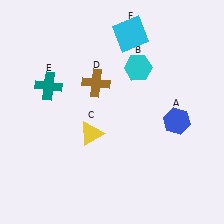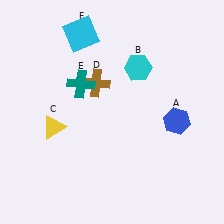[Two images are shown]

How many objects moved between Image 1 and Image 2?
3 objects moved between the two images.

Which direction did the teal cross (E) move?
The teal cross (E) moved right.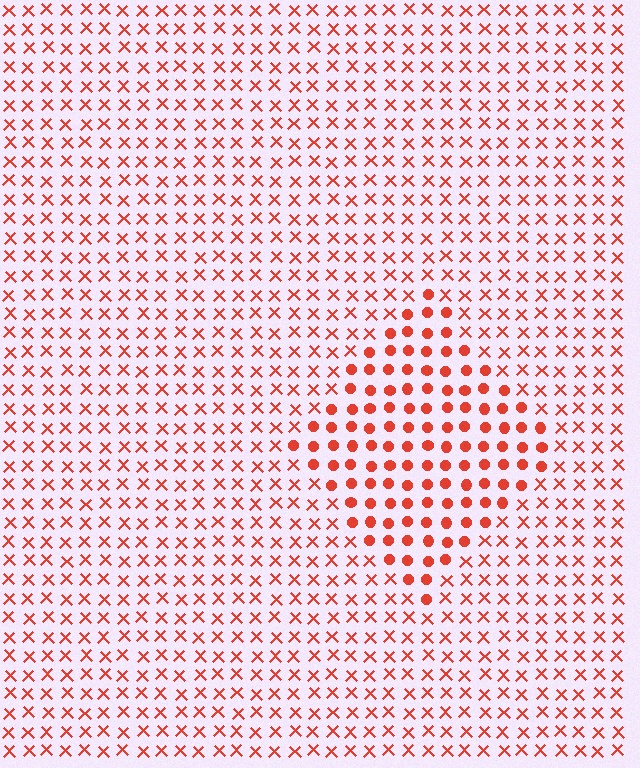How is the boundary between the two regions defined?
The boundary is defined by a change in element shape: circles inside vs. X marks outside. All elements share the same color and spacing.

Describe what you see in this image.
The image is filled with small red elements arranged in a uniform grid. A diamond-shaped region contains circles, while the surrounding area contains X marks. The boundary is defined purely by the change in element shape.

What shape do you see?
I see a diamond.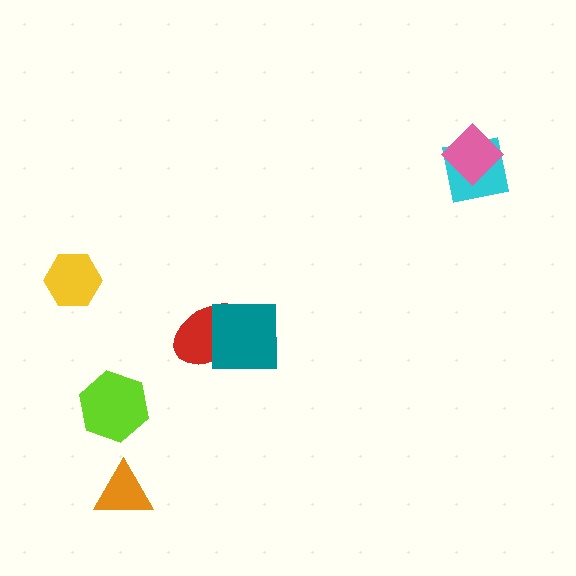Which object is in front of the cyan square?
The pink diamond is in front of the cyan square.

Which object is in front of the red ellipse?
The teal square is in front of the red ellipse.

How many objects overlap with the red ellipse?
1 object overlaps with the red ellipse.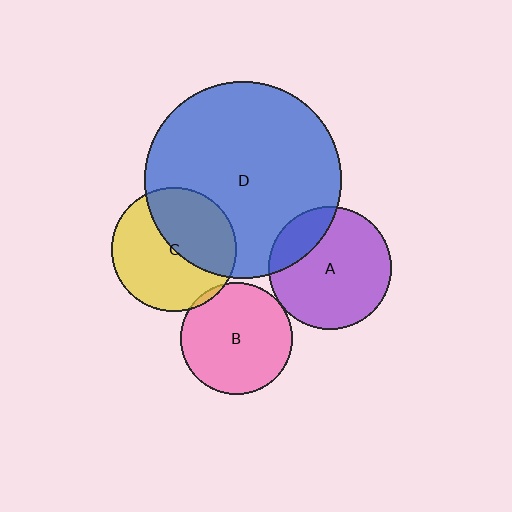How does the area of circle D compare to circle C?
Approximately 2.5 times.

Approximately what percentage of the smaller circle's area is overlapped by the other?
Approximately 20%.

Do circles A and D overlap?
Yes.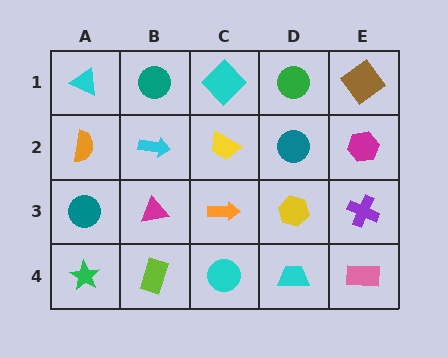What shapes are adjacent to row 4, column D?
A yellow hexagon (row 3, column D), a cyan circle (row 4, column C), a pink rectangle (row 4, column E).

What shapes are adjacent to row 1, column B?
A cyan arrow (row 2, column B), a cyan triangle (row 1, column A), a cyan diamond (row 1, column C).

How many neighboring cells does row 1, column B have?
3.